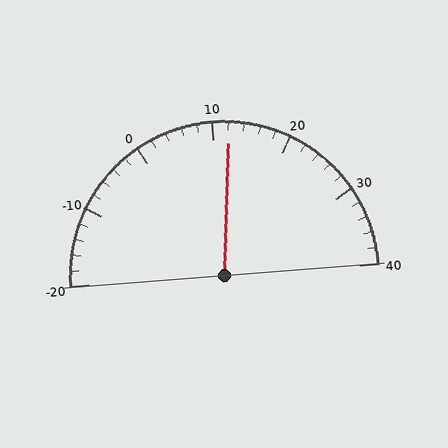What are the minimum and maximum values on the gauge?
The gauge ranges from -20 to 40.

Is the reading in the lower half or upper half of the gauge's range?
The reading is in the upper half of the range (-20 to 40).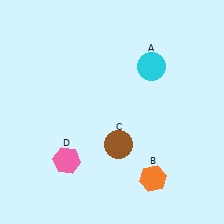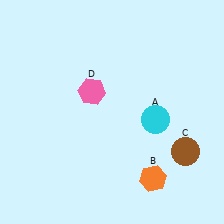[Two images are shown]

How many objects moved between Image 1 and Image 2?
3 objects moved between the two images.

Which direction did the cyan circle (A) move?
The cyan circle (A) moved down.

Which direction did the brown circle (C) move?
The brown circle (C) moved right.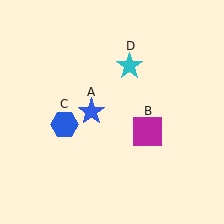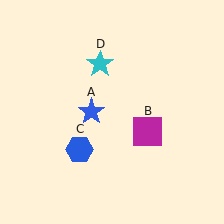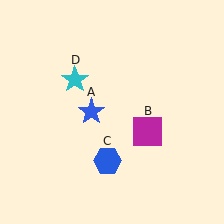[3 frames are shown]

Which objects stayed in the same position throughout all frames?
Blue star (object A) and magenta square (object B) remained stationary.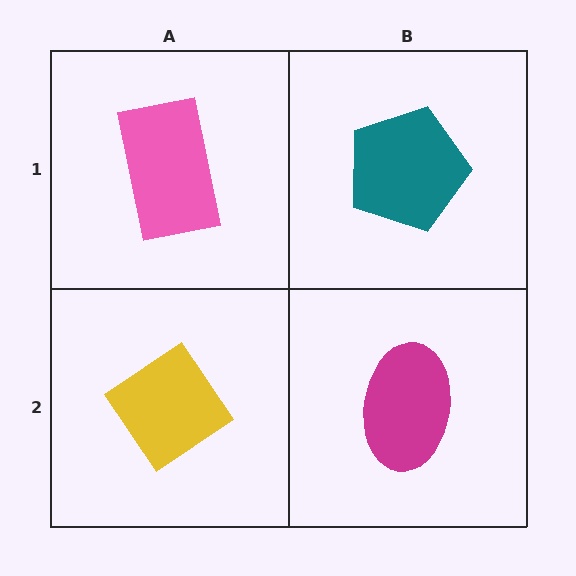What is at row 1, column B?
A teal pentagon.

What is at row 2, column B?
A magenta ellipse.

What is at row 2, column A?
A yellow diamond.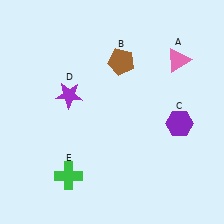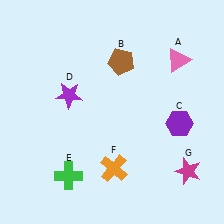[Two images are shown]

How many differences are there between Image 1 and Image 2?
There are 2 differences between the two images.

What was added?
An orange cross (F), a magenta star (G) were added in Image 2.